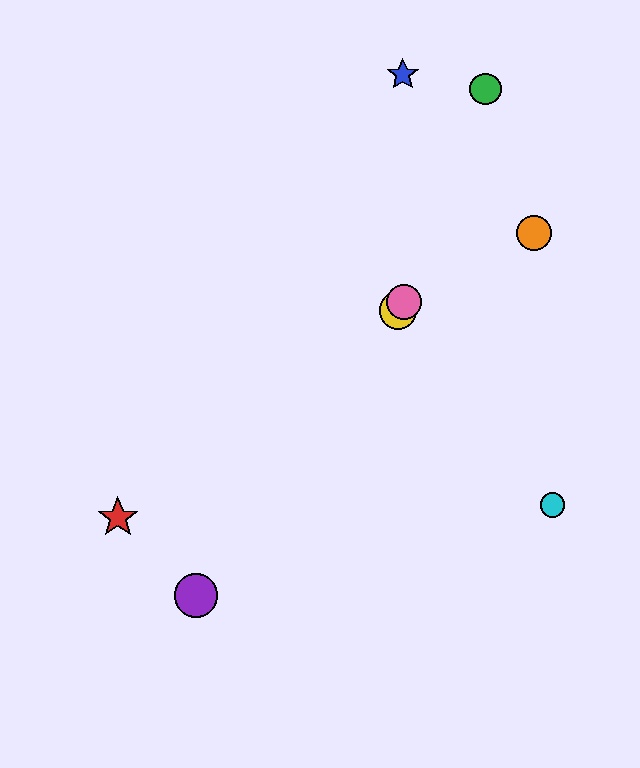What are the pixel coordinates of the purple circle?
The purple circle is at (196, 595).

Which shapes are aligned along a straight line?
The yellow circle, the purple circle, the pink circle are aligned along a straight line.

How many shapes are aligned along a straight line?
3 shapes (the yellow circle, the purple circle, the pink circle) are aligned along a straight line.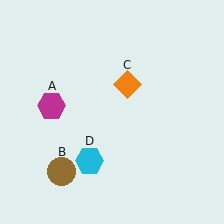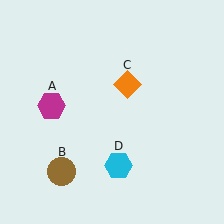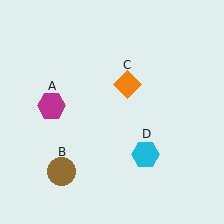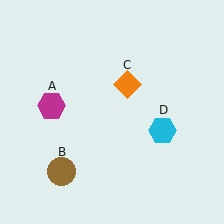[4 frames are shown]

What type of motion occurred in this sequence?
The cyan hexagon (object D) rotated counterclockwise around the center of the scene.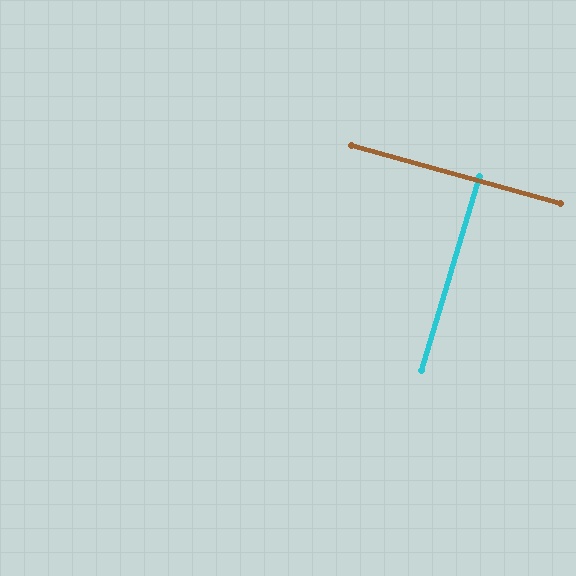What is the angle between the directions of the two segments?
Approximately 89 degrees.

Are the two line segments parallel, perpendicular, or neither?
Perpendicular — they meet at approximately 89°.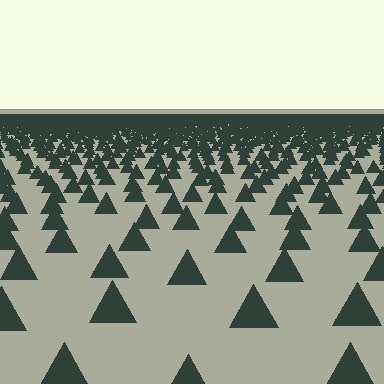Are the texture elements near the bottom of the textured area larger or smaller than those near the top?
Larger. Near the bottom, elements are closer to the viewer and appear at a bigger on-screen size.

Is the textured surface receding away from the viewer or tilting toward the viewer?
The surface is receding away from the viewer. Texture elements get smaller and denser toward the top.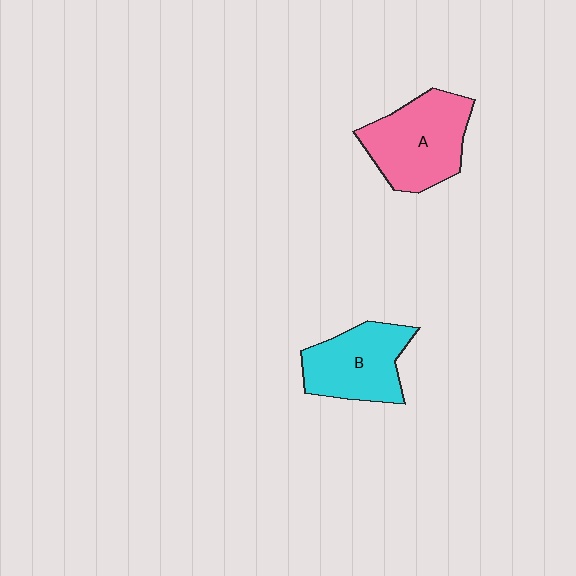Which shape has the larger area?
Shape A (pink).